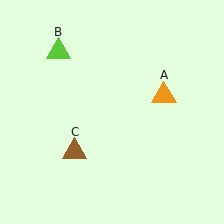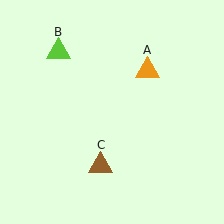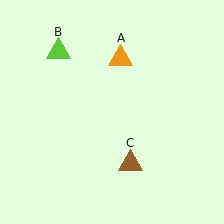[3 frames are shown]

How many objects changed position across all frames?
2 objects changed position: orange triangle (object A), brown triangle (object C).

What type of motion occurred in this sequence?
The orange triangle (object A), brown triangle (object C) rotated counterclockwise around the center of the scene.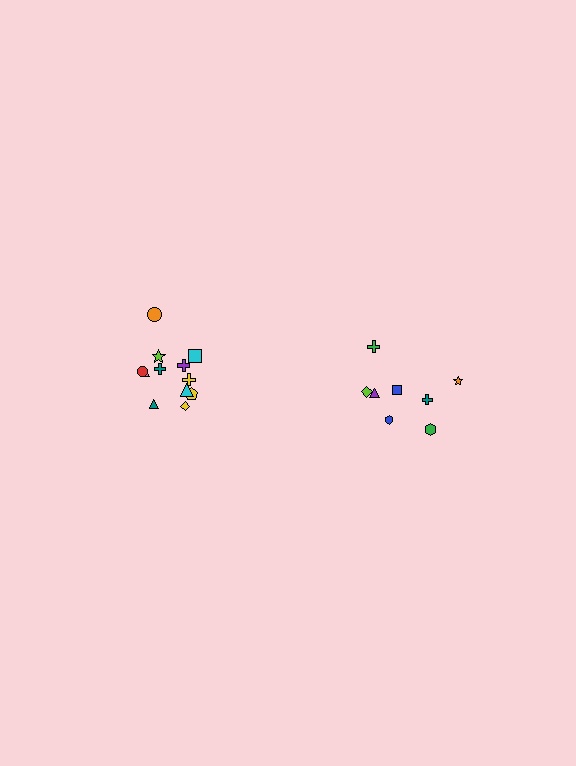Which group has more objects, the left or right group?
The left group.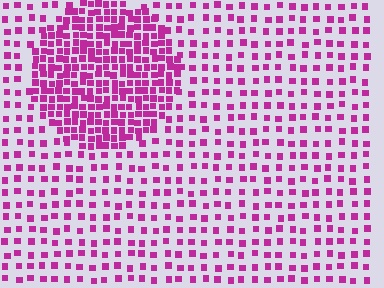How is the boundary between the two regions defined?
The boundary is defined by a change in element density (approximately 2.5x ratio). All elements are the same color, size, and shape.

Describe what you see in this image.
The image contains small magenta elements arranged at two different densities. A circle-shaped region is visible where the elements are more densely packed than the surrounding area.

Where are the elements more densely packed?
The elements are more densely packed inside the circle boundary.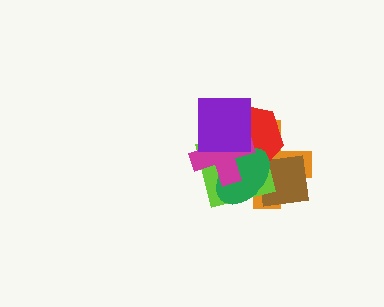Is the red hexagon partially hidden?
Yes, it is partially covered by another shape.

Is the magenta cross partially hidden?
Yes, it is partially covered by another shape.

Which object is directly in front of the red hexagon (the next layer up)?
The green ellipse is directly in front of the red hexagon.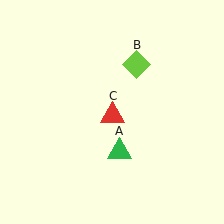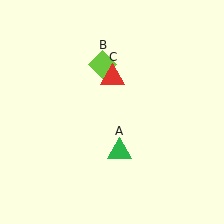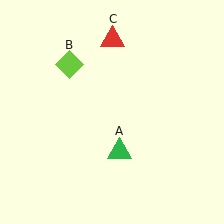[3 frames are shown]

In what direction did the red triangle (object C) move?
The red triangle (object C) moved up.